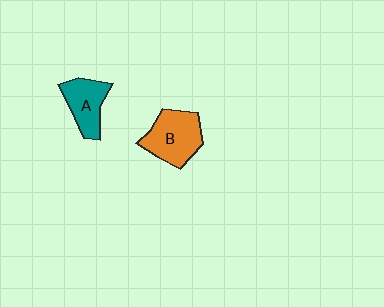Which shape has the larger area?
Shape B (orange).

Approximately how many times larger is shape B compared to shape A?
Approximately 1.3 times.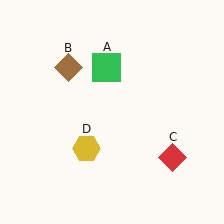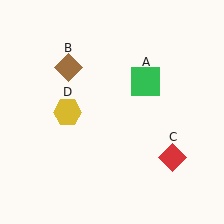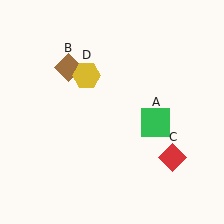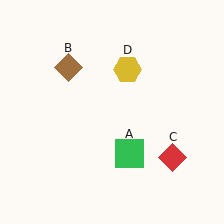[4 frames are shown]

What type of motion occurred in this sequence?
The green square (object A), yellow hexagon (object D) rotated clockwise around the center of the scene.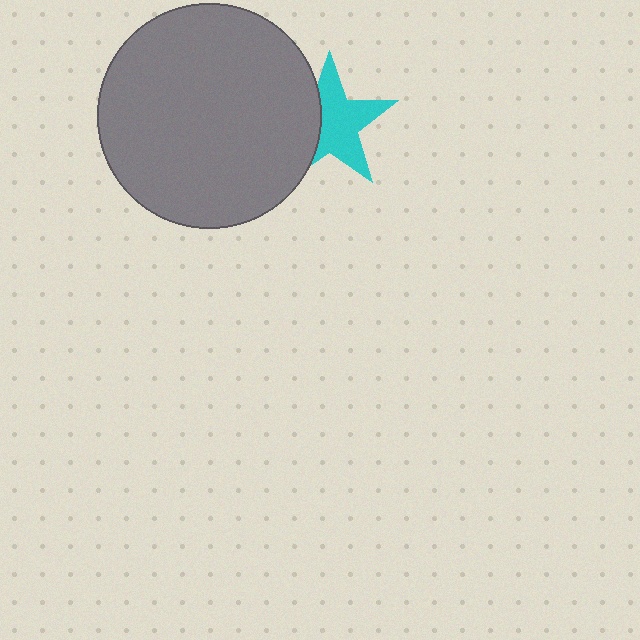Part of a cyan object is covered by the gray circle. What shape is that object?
It is a star.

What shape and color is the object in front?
The object in front is a gray circle.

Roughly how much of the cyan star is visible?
About half of it is visible (roughly 65%).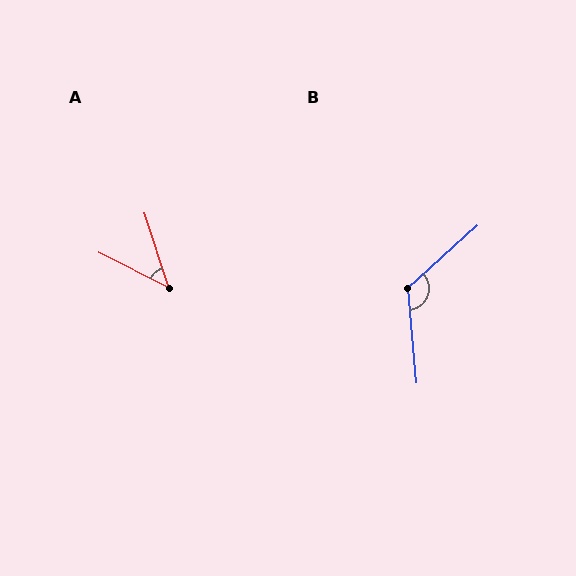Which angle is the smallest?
A, at approximately 46 degrees.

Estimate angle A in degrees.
Approximately 46 degrees.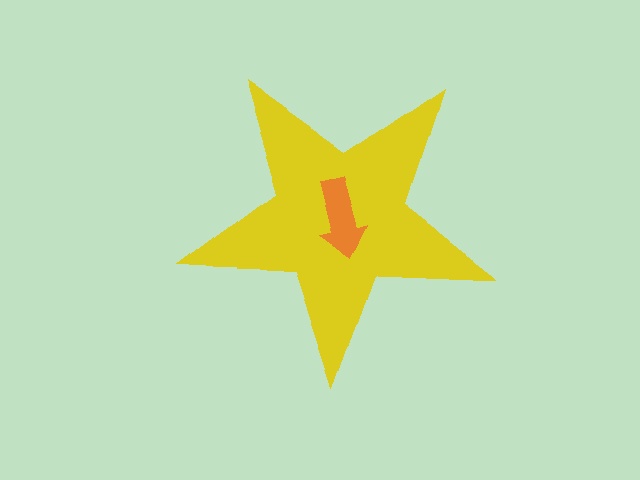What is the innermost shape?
The orange arrow.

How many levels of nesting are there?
2.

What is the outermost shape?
The yellow star.